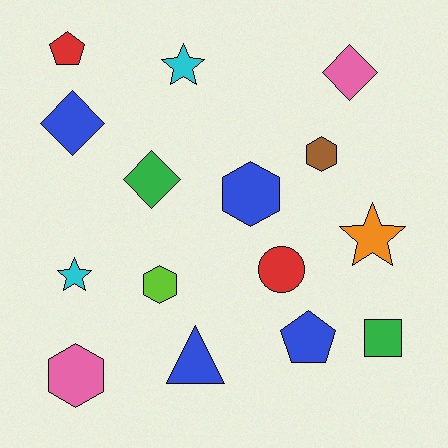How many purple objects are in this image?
There are no purple objects.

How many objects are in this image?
There are 15 objects.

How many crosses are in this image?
There are no crosses.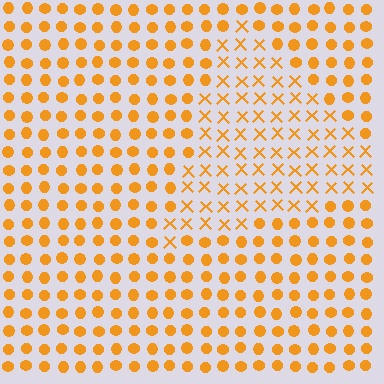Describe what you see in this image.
The image is filled with small orange elements arranged in a uniform grid. A triangle-shaped region contains X marks, while the surrounding area contains circles. The boundary is defined purely by the change in element shape.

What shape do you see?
I see a triangle.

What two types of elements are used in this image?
The image uses X marks inside the triangle region and circles outside it.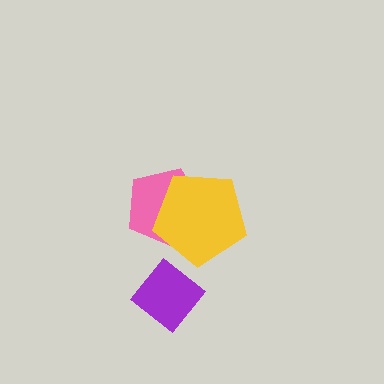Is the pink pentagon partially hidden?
Yes, it is partially covered by another shape.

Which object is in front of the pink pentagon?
The yellow pentagon is in front of the pink pentagon.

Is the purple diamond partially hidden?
No, no other shape covers it.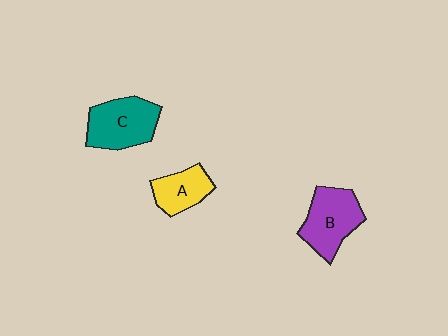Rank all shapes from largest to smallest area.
From largest to smallest: C (teal), B (purple), A (yellow).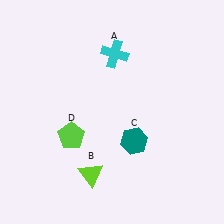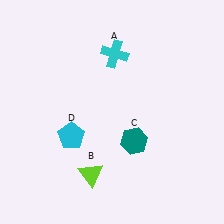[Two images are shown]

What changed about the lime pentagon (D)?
In Image 1, D is lime. In Image 2, it changed to cyan.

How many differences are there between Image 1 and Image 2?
There is 1 difference between the two images.